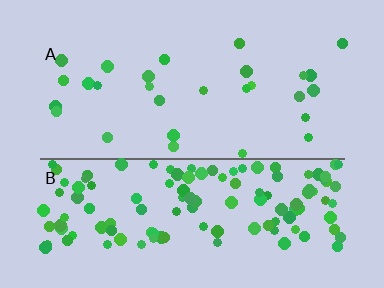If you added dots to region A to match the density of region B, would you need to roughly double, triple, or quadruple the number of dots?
Approximately quadruple.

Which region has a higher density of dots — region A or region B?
B (the bottom).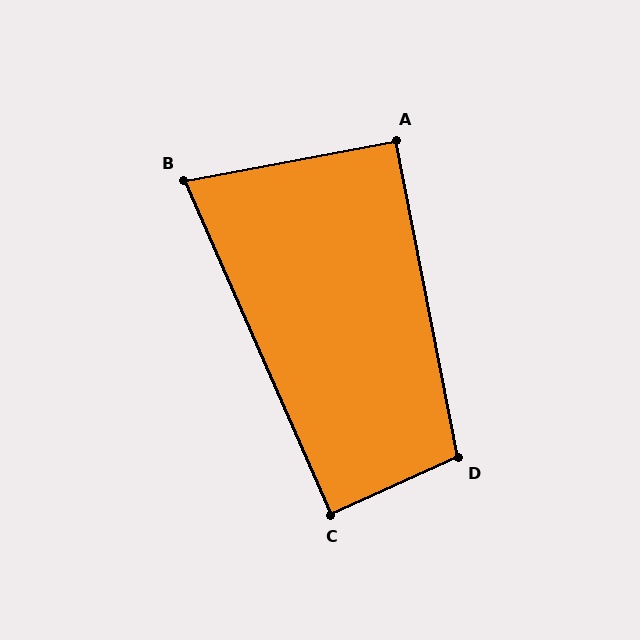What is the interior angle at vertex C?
Approximately 90 degrees (approximately right).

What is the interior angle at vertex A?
Approximately 90 degrees (approximately right).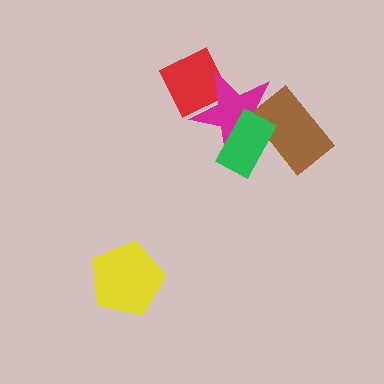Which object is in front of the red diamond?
The magenta star is in front of the red diamond.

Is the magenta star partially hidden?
Yes, it is partially covered by another shape.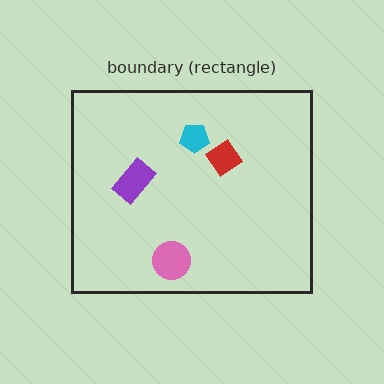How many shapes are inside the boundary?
4 inside, 0 outside.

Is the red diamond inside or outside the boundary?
Inside.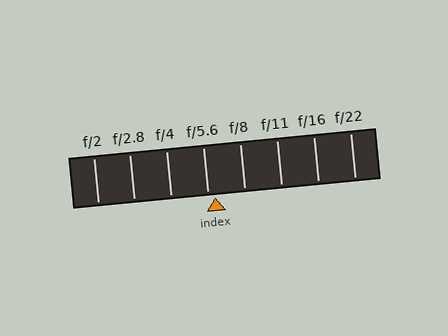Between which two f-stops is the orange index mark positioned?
The index mark is between f/5.6 and f/8.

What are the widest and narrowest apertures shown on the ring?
The widest aperture shown is f/2 and the narrowest is f/22.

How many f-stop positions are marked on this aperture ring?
There are 8 f-stop positions marked.